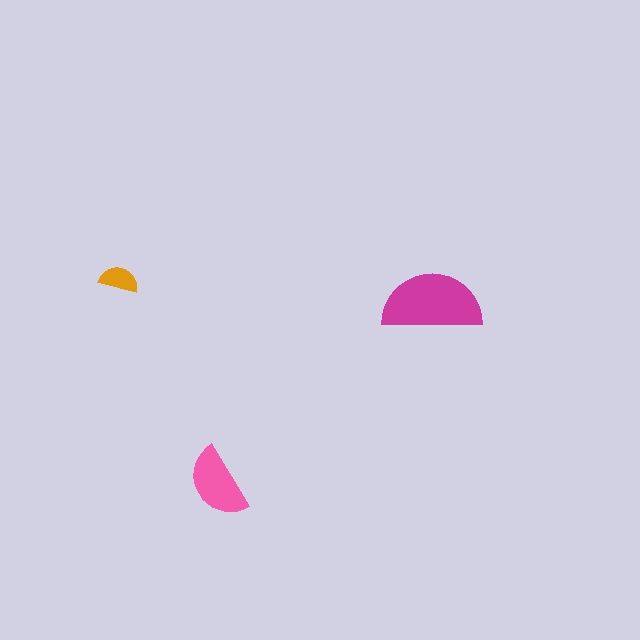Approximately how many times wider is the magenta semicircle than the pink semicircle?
About 1.5 times wider.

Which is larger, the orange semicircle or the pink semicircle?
The pink one.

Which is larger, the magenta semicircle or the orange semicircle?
The magenta one.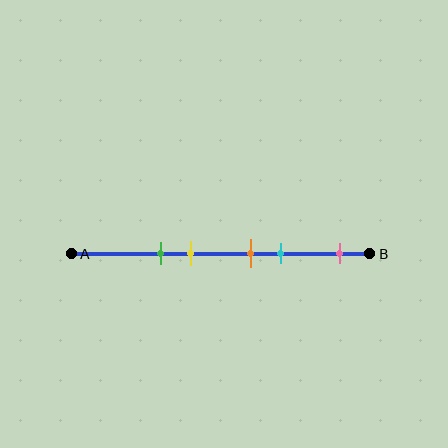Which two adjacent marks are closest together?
The orange and cyan marks are the closest adjacent pair.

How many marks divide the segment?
There are 5 marks dividing the segment.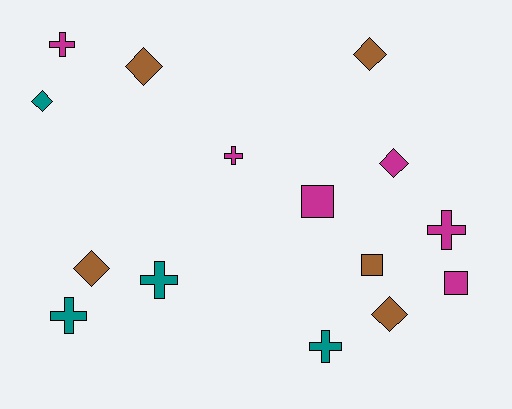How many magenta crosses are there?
There are 3 magenta crosses.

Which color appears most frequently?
Magenta, with 6 objects.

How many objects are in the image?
There are 15 objects.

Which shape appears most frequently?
Cross, with 6 objects.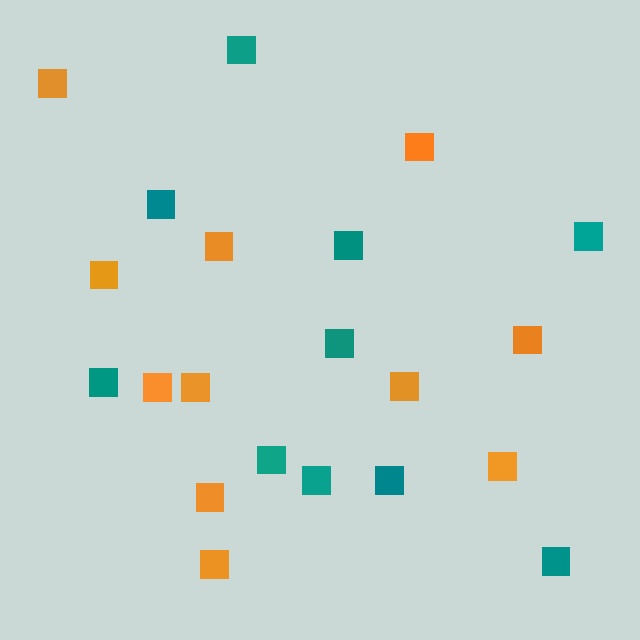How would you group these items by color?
There are 2 groups: one group of orange squares (11) and one group of teal squares (10).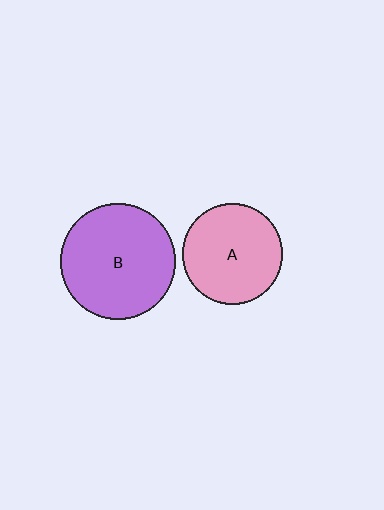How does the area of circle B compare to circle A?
Approximately 1.3 times.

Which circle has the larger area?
Circle B (purple).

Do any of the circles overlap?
No, none of the circles overlap.